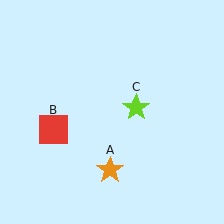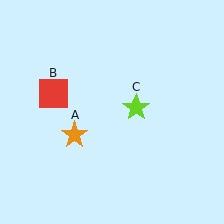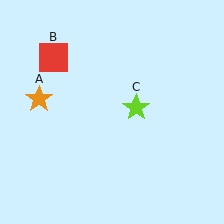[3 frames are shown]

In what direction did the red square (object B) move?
The red square (object B) moved up.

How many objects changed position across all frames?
2 objects changed position: orange star (object A), red square (object B).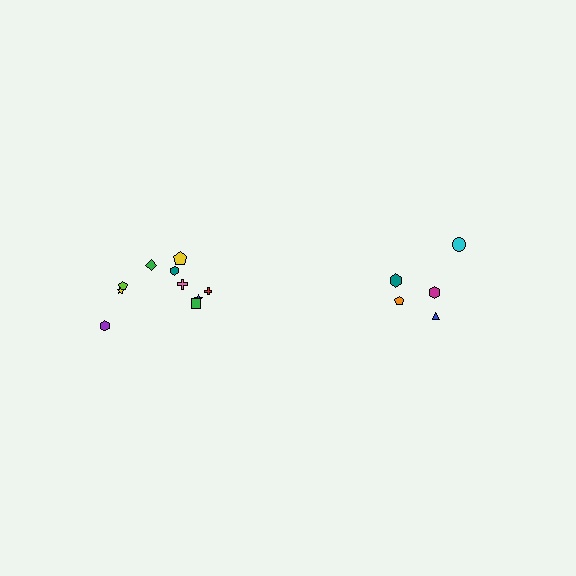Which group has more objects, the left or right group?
The left group.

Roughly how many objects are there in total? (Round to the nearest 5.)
Roughly 15 objects in total.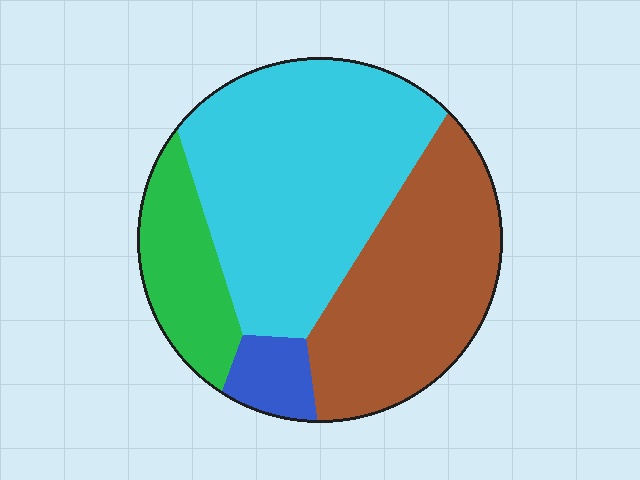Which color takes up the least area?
Blue, at roughly 5%.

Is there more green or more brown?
Brown.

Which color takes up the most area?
Cyan, at roughly 45%.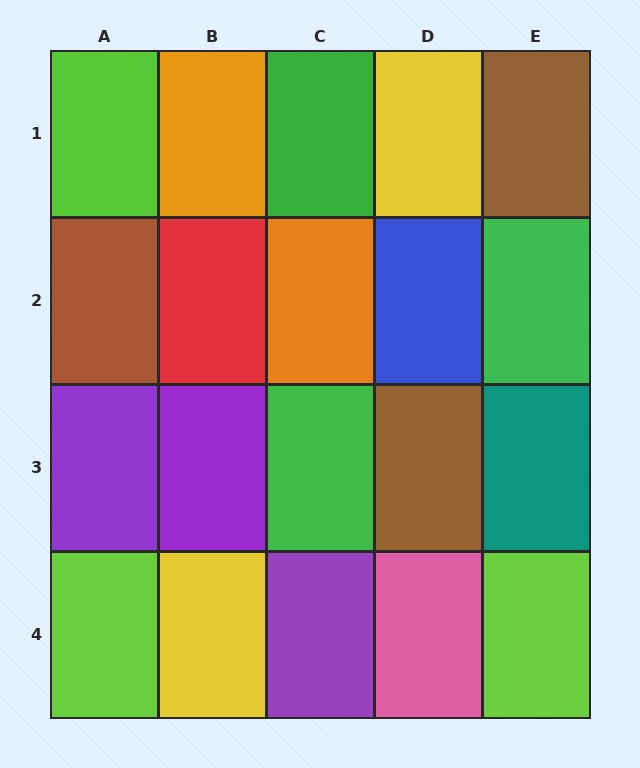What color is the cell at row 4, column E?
Lime.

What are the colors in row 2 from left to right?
Brown, red, orange, blue, green.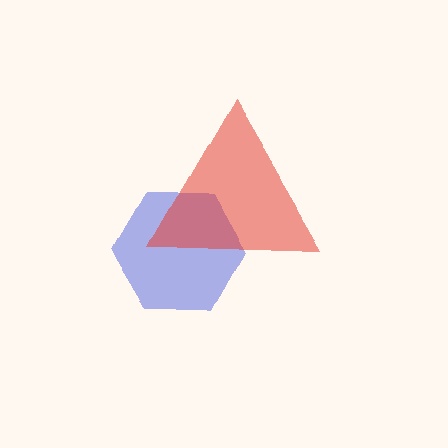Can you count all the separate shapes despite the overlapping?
Yes, there are 2 separate shapes.